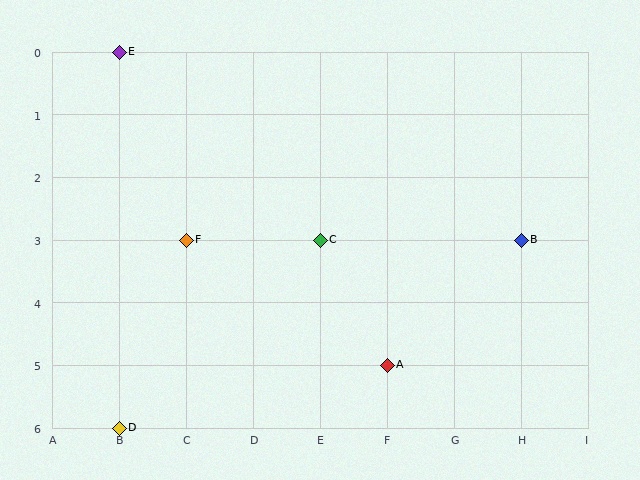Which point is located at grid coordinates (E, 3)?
Point C is at (E, 3).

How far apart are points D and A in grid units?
Points D and A are 4 columns and 1 row apart (about 4.1 grid units diagonally).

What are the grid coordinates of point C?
Point C is at grid coordinates (E, 3).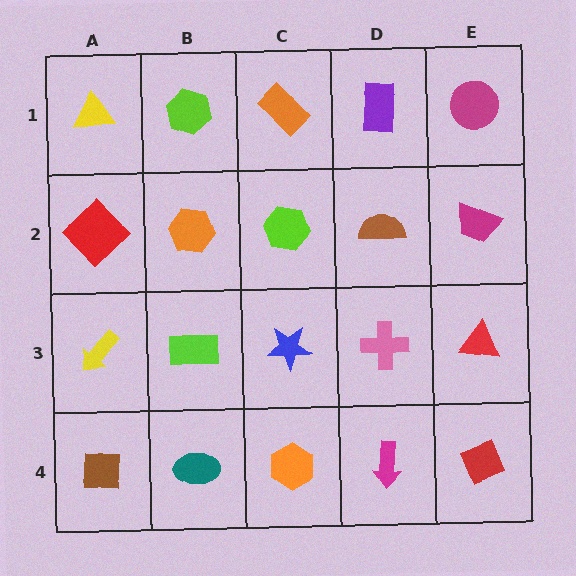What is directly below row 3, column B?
A teal ellipse.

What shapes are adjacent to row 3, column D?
A brown semicircle (row 2, column D), a magenta arrow (row 4, column D), a blue star (row 3, column C), a red triangle (row 3, column E).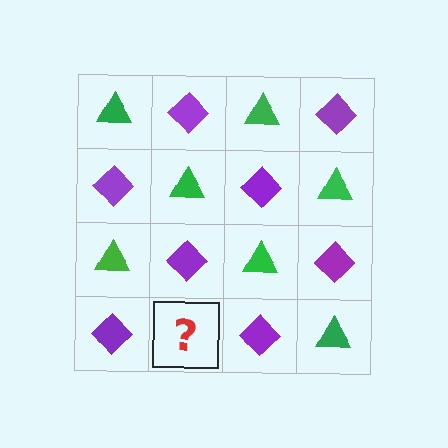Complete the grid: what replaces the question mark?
The question mark should be replaced with a green triangle.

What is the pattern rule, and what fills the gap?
The rule is that it alternates green triangle and purple diamond in a checkerboard pattern. The gap should be filled with a green triangle.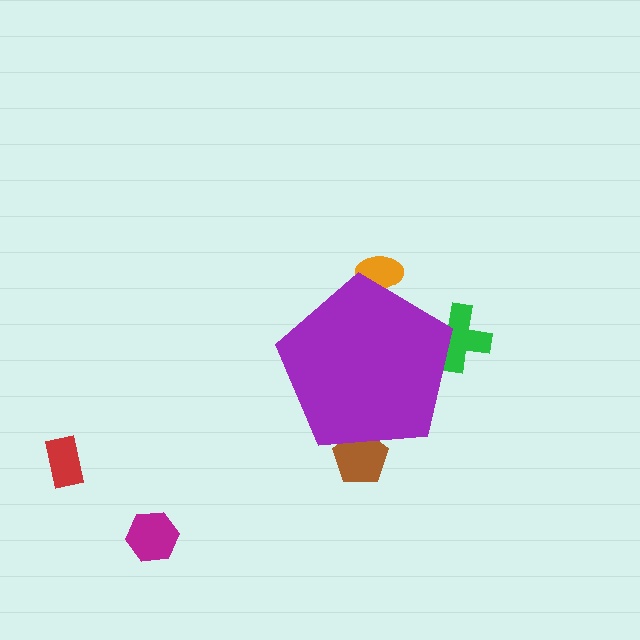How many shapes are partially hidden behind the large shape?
3 shapes are partially hidden.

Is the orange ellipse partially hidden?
Yes, the orange ellipse is partially hidden behind the purple pentagon.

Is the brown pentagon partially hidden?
Yes, the brown pentagon is partially hidden behind the purple pentagon.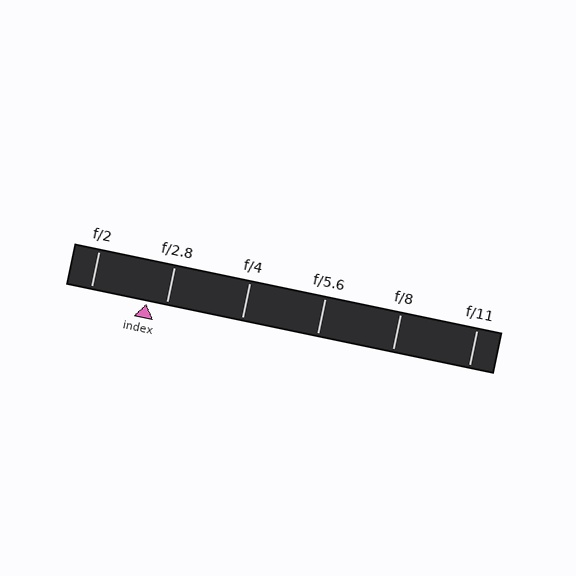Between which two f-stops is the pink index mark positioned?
The index mark is between f/2 and f/2.8.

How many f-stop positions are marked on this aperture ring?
There are 6 f-stop positions marked.